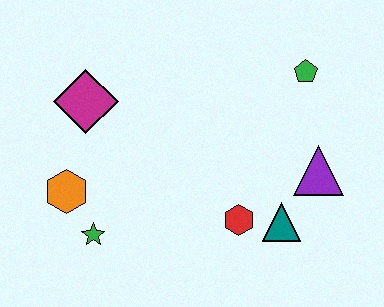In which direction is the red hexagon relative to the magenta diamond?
The red hexagon is to the right of the magenta diamond.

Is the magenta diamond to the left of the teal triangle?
Yes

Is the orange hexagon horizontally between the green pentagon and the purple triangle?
No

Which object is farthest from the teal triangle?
The magenta diamond is farthest from the teal triangle.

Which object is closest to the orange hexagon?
The green star is closest to the orange hexagon.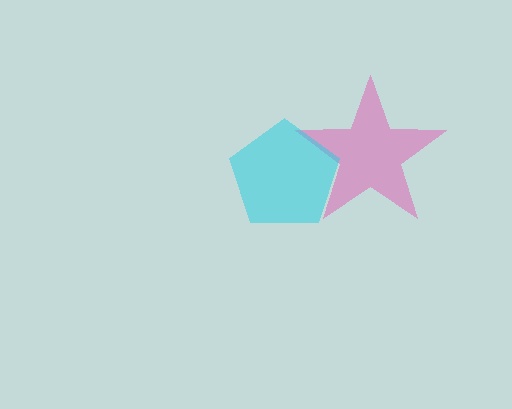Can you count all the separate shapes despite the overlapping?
Yes, there are 2 separate shapes.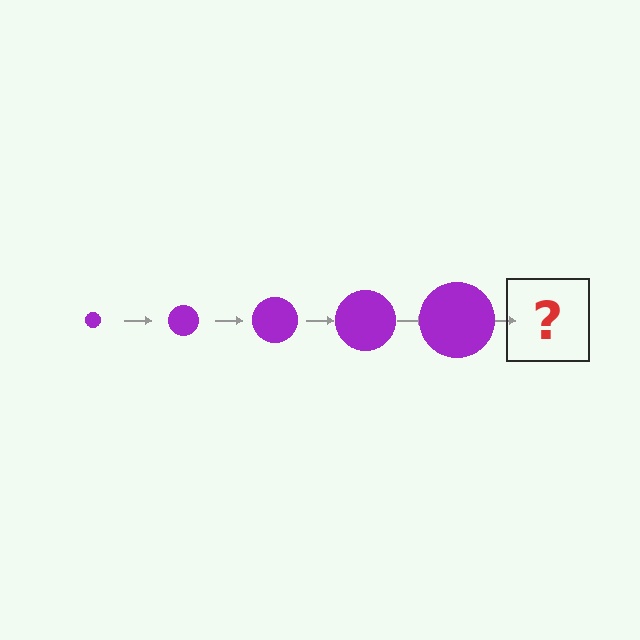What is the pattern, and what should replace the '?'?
The pattern is that the circle gets progressively larger each step. The '?' should be a purple circle, larger than the previous one.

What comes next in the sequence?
The next element should be a purple circle, larger than the previous one.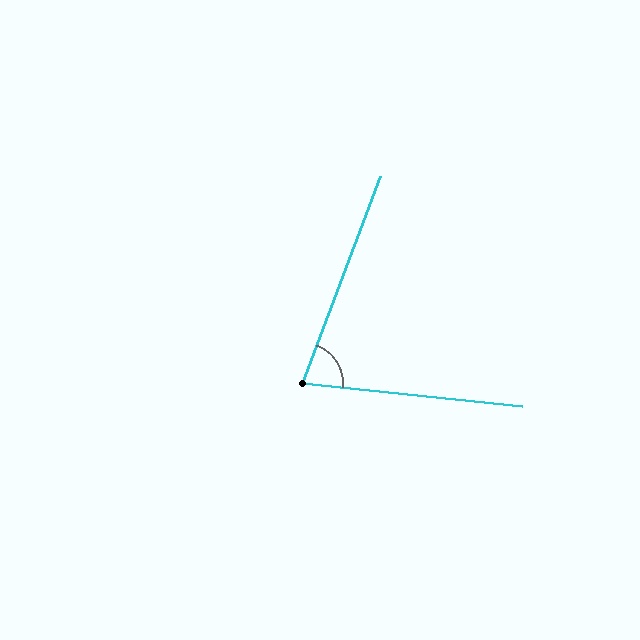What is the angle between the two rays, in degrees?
Approximately 75 degrees.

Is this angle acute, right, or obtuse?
It is acute.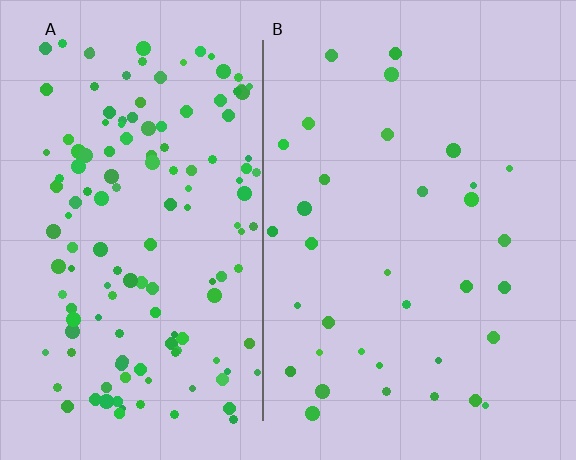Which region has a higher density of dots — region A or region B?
A (the left).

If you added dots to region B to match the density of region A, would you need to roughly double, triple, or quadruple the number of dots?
Approximately quadruple.